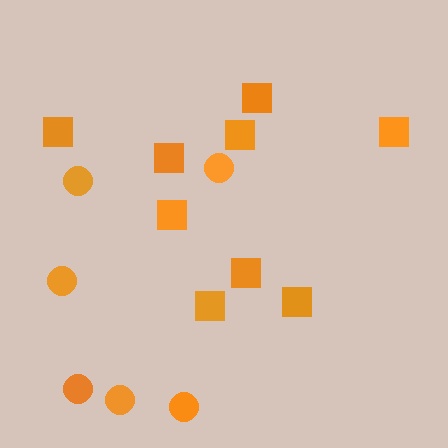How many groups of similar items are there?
There are 2 groups: one group of circles (6) and one group of squares (9).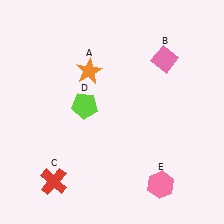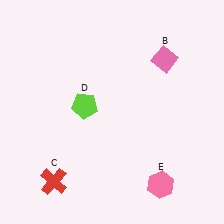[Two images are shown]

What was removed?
The orange star (A) was removed in Image 2.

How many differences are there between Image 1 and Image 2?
There is 1 difference between the two images.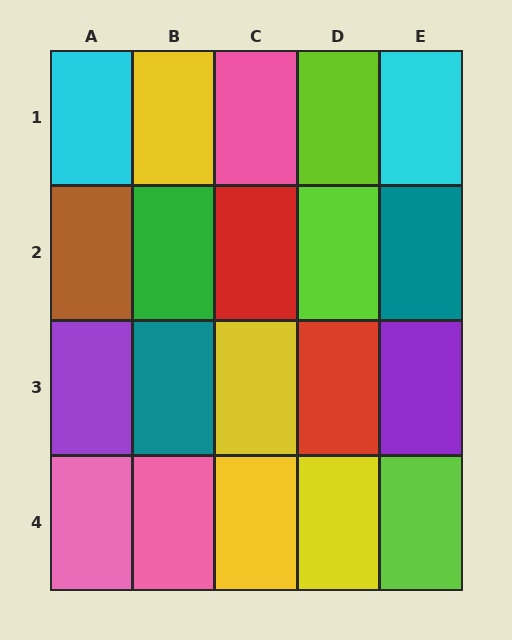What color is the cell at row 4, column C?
Yellow.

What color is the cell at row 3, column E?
Purple.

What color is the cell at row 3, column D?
Red.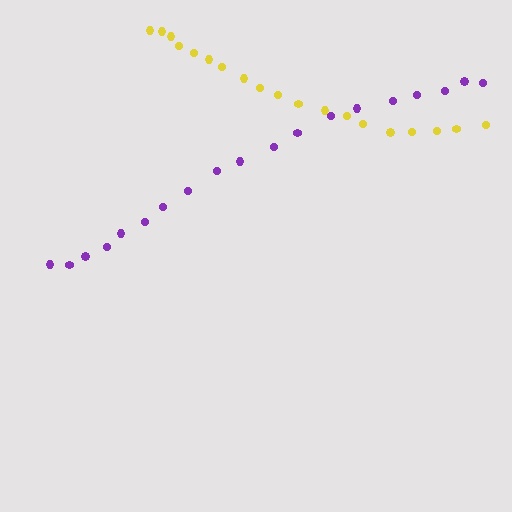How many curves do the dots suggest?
There are 2 distinct paths.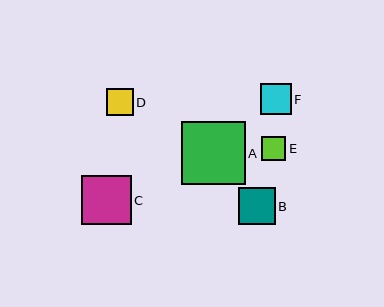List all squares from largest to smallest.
From largest to smallest: A, C, B, F, D, E.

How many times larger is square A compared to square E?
Square A is approximately 2.6 times the size of square E.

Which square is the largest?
Square A is the largest with a size of approximately 63 pixels.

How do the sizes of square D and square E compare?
Square D and square E are approximately the same size.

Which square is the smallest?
Square E is the smallest with a size of approximately 25 pixels.